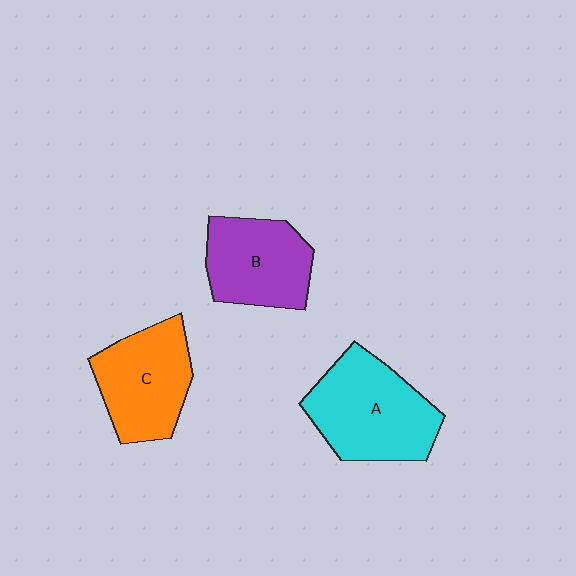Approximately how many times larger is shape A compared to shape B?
Approximately 1.3 times.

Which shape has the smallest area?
Shape B (purple).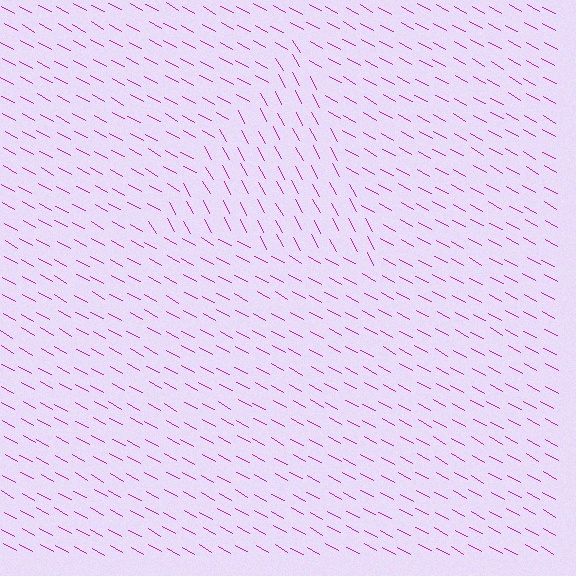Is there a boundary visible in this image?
Yes, there is a texture boundary formed by a change in line orientation.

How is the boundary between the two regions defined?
The boundary is defined purely by a change in line orientation (approximately 33 degrees difference). All lines are the same color and thickness.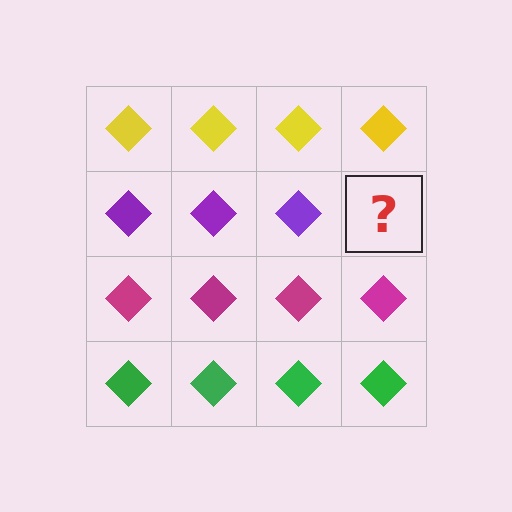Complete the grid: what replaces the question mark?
The question mark should be replaced with a purple diamond.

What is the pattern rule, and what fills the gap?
The rule is that each row has a consistent color. The gap should be filled with a purple diamond.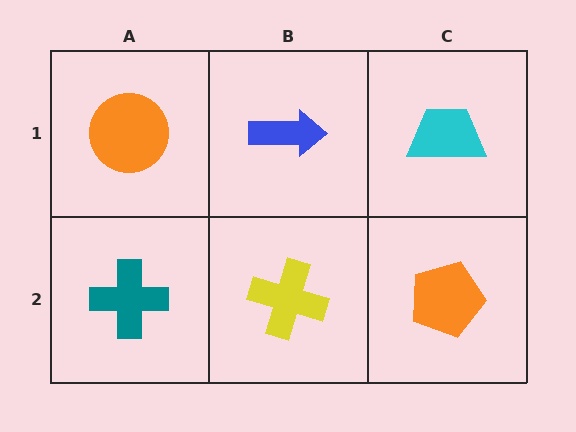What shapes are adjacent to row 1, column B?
A yellow cross (row 2, column B), an orange circle (row 1, column A), a cyan trapezoid (row 1, column C).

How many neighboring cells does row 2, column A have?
2.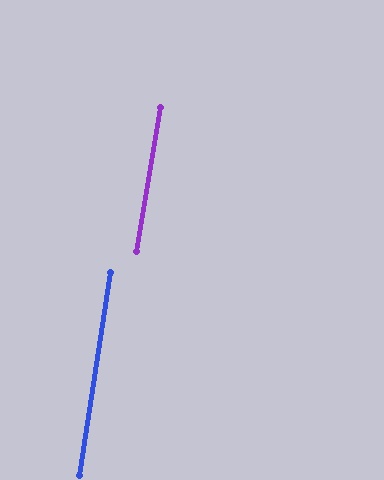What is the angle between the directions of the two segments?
Approximately 1 degree.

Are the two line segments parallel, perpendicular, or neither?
Parallel — their directions differ by only 0.7°.